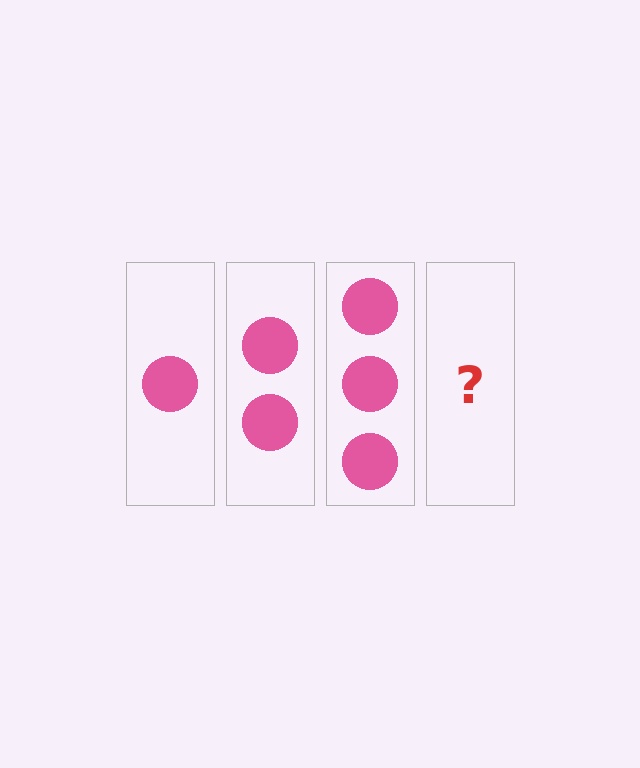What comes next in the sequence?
The next element should be 4 circles.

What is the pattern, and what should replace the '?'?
The pattern is that each step adds one more circle. The '?' should be 4 circles.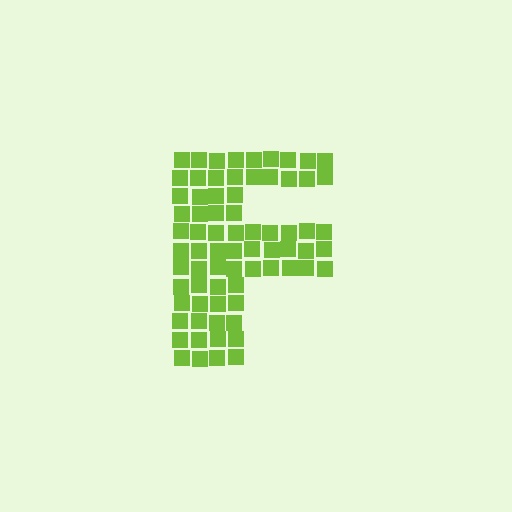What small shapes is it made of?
It is made of small squares.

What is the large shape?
The large shape is the letter F.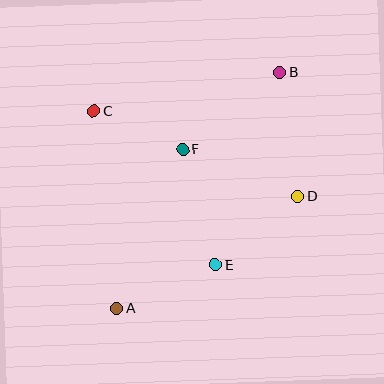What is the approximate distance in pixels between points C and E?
The distance between C and E is approximately 196 pixels.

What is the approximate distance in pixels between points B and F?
The distance between B and F is approximately 124 pixels.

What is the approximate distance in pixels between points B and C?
The distance between B and C is approximately 190 pixels.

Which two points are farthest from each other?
Points A and B are farthest from each other.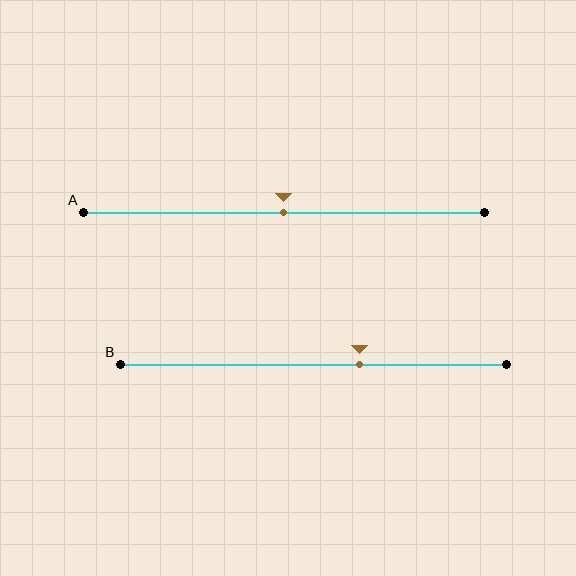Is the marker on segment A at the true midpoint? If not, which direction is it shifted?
Yes, the marker on segment A is at the true midpoint.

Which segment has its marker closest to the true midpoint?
Segment A has its marker closest to the true midpoint.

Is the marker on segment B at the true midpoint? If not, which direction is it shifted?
No, the marker on segment B is shifted to the right by about 12% of the segment length.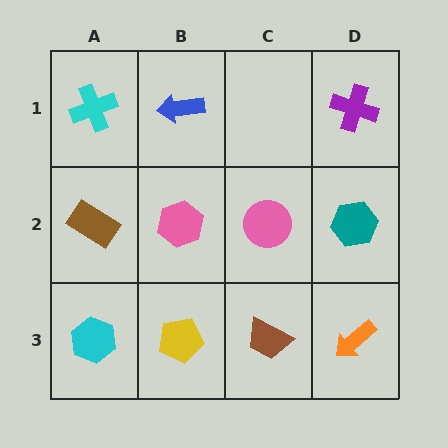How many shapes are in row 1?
3 shapes.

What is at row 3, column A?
A cyan hexagon.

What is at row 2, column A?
A brown rectangle.